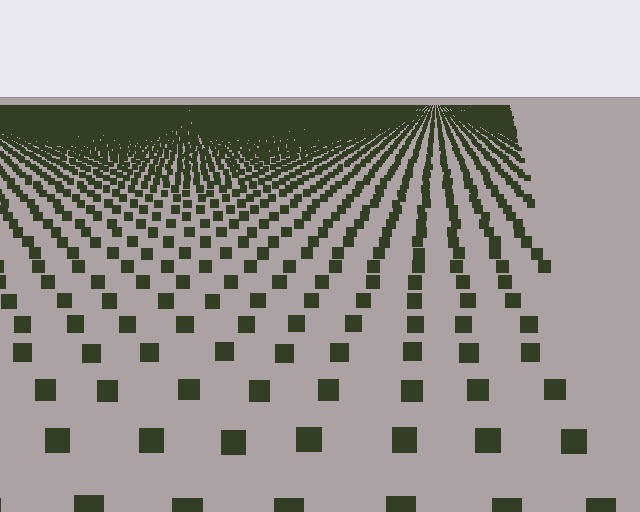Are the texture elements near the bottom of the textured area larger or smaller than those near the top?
Larger. Near the bottom, elements are closer to the viewer and appear at a bigger on-screen size.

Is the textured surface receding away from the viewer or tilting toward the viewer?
The surface is receding away from the viewer. Texture elements get smaller and denser toward the top.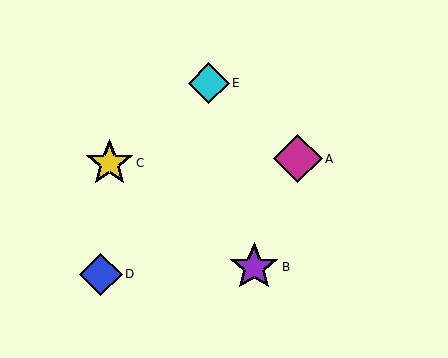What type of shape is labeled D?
Shape D is a blue diamond.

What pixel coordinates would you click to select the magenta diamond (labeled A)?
Click at (298, 159) to select the magenta diamond A.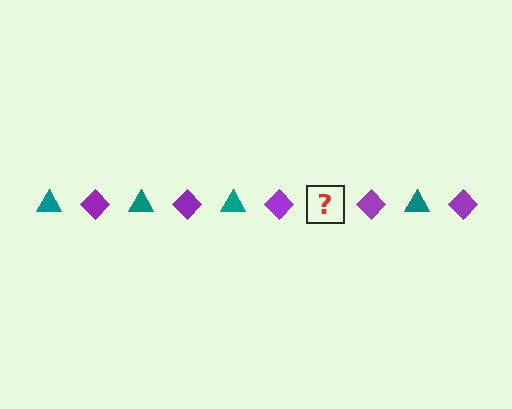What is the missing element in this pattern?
The missing element is a teal triangle.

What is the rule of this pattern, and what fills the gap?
The rule is that the pattern alternates between teal triangle and purple diamond. The gap should be filled with a teal triangle.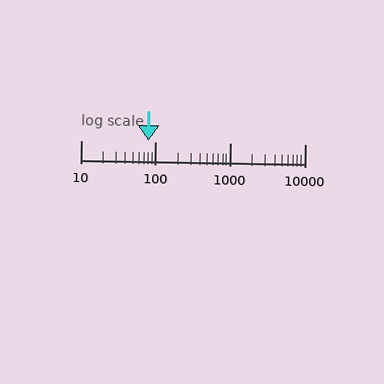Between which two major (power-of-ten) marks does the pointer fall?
The pointer is between 10 and 100.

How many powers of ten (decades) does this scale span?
The scale spans 3 decades, from 10 to 10000.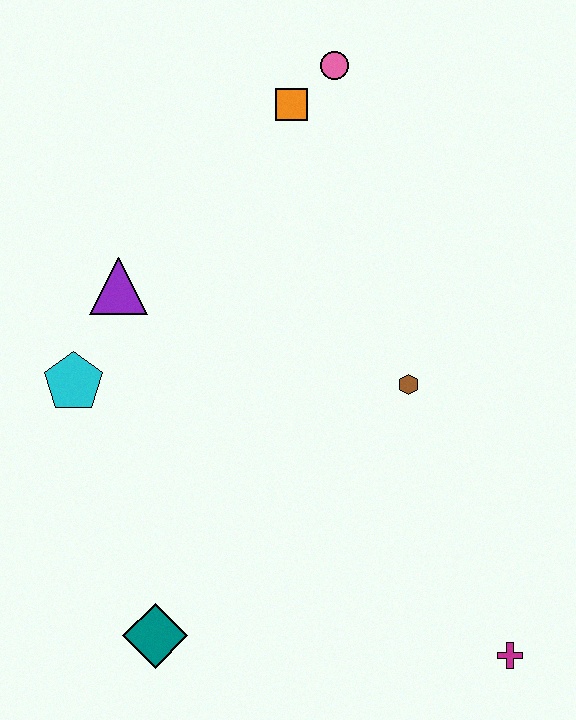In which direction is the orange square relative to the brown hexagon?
The orange square is above the brown hexagon.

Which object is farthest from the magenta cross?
The pink circle is farthest from the magenta cross.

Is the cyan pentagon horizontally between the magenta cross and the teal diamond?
No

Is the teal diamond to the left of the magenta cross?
Yes